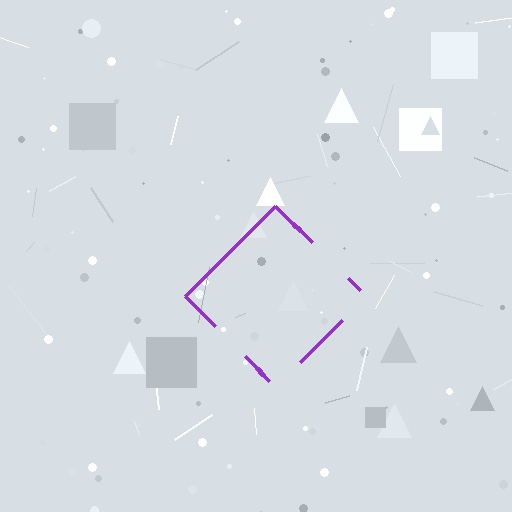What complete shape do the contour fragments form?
The contour fragments form a diamond.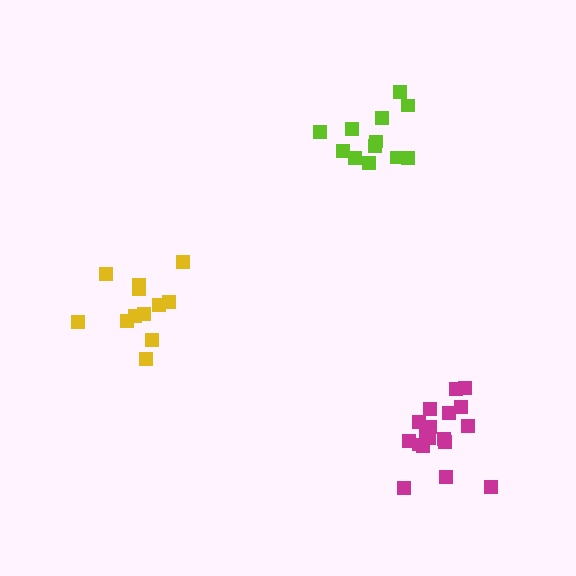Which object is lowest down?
The magenta cluster is bottommost.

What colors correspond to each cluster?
The clusters are colored: yellow, magenta, lime.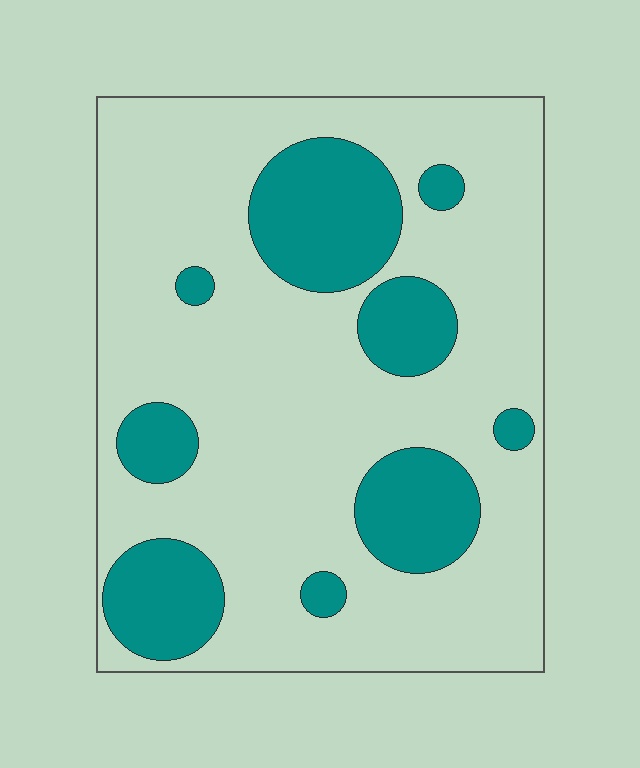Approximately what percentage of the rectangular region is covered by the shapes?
Approximately 25%.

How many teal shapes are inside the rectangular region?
9.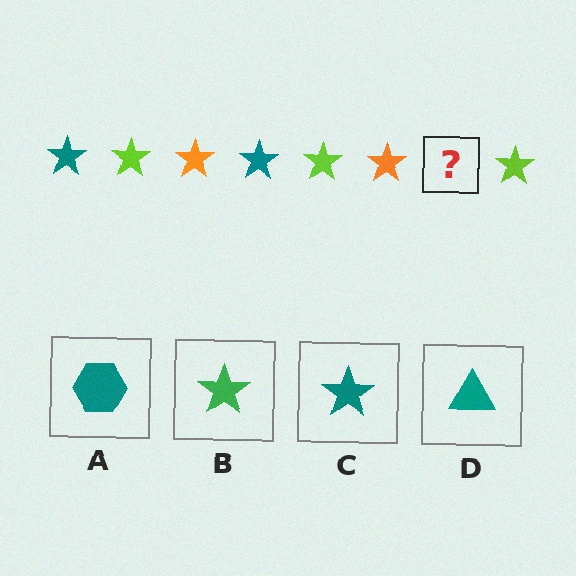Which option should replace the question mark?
Option C.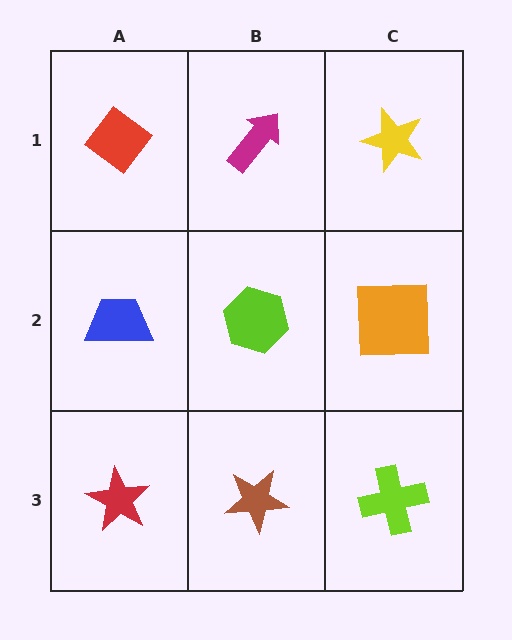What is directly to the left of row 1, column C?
A magenta arrow.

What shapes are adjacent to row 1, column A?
A blue trapezoid (row 2, column A), a magenta arrow (row 1, column B).